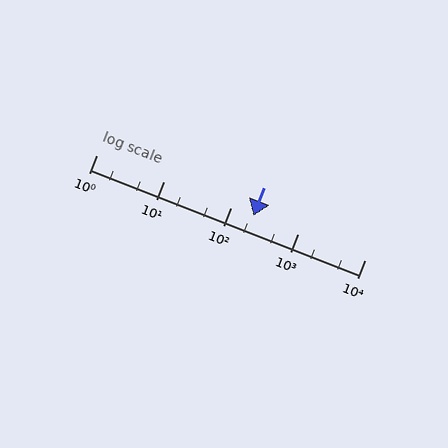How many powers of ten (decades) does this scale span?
The scale spans 4 decades, from 1 to 10000.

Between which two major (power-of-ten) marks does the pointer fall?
The pointer is between 100 and 1000.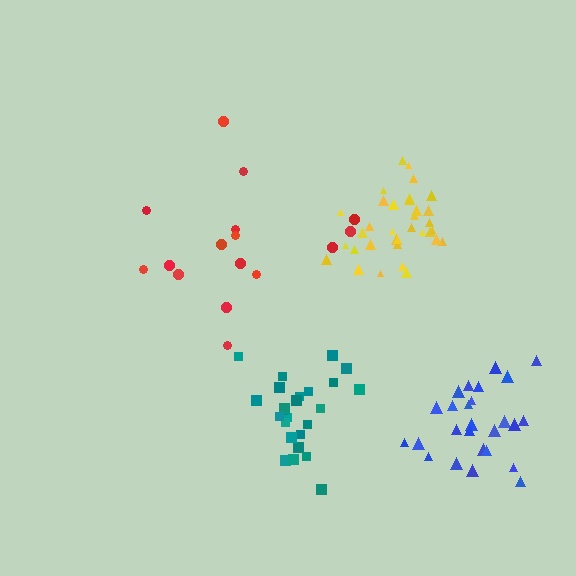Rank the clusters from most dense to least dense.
yellow, teal, blue, red.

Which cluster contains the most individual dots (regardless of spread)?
Yellow (35).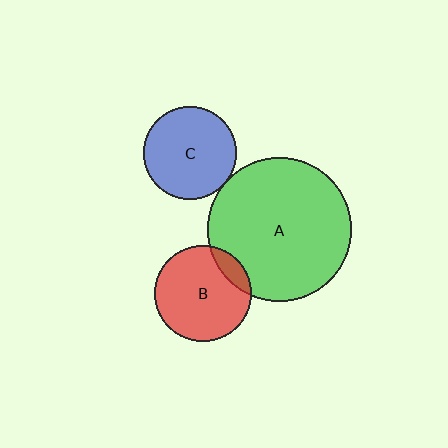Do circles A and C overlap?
Yes.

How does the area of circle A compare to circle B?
Approximately 2.2 times.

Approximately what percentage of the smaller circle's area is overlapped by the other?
Approximately 5%.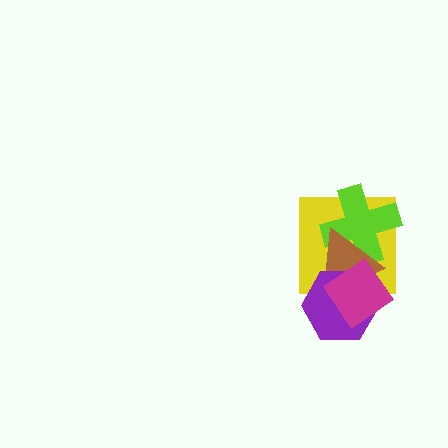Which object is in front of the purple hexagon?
The magenta diamond is in front of the purple hexagon.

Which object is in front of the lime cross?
The brown triangle is in front of the lime cross.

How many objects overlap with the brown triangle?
4 objects overlap with the brown triangle.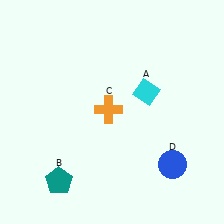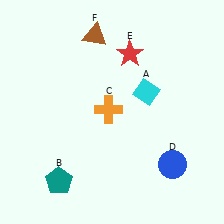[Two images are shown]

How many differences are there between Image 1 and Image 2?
There are 2 differences between the two images.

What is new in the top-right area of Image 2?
A red star (E) was added in the top-right area of Image 2.